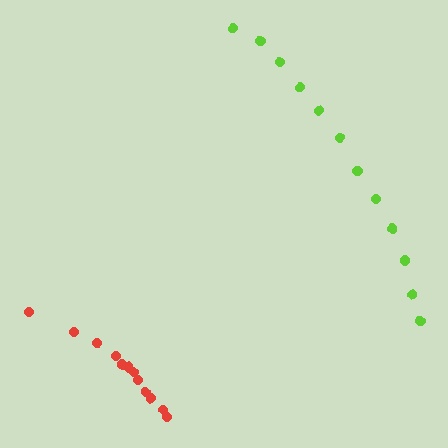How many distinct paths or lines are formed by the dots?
There are 2 distinct paths.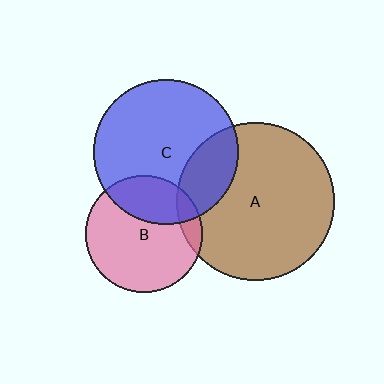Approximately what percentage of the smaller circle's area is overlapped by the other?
Approximately 10%.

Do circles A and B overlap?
Yes.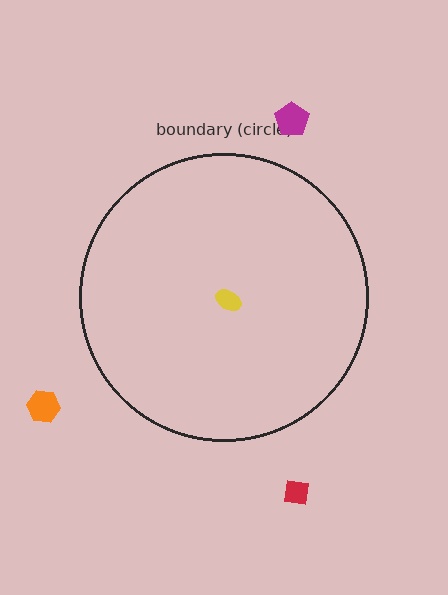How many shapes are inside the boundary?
1 inside, 3 outside.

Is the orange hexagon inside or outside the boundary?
Outside.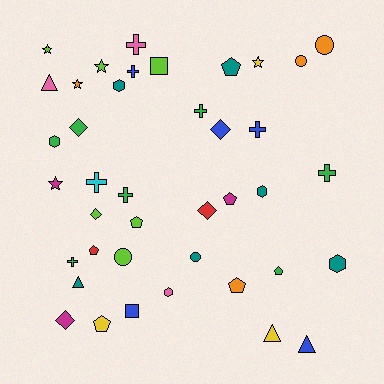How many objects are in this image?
There are 40 objects.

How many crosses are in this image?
There are 8 crosses.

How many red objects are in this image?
There are 2 red objects.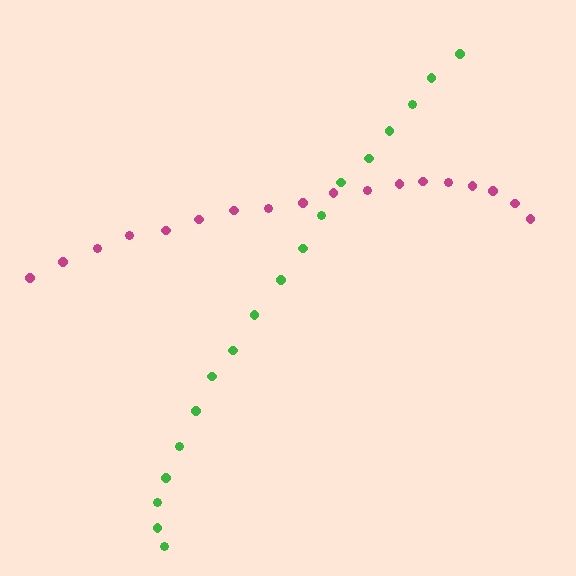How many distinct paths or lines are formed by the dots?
There are 2 distinct paths.